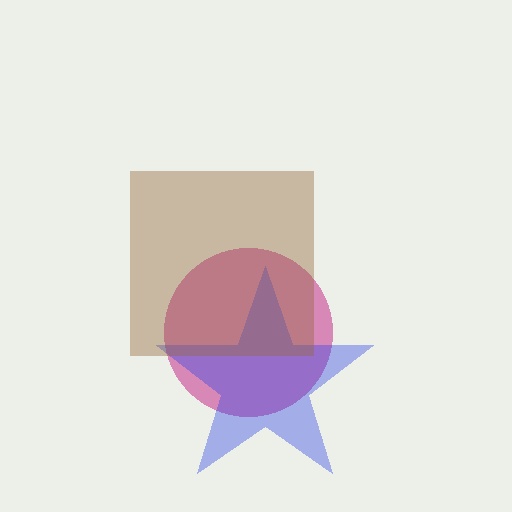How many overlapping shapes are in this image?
There are 3 overlapping shapes in the image.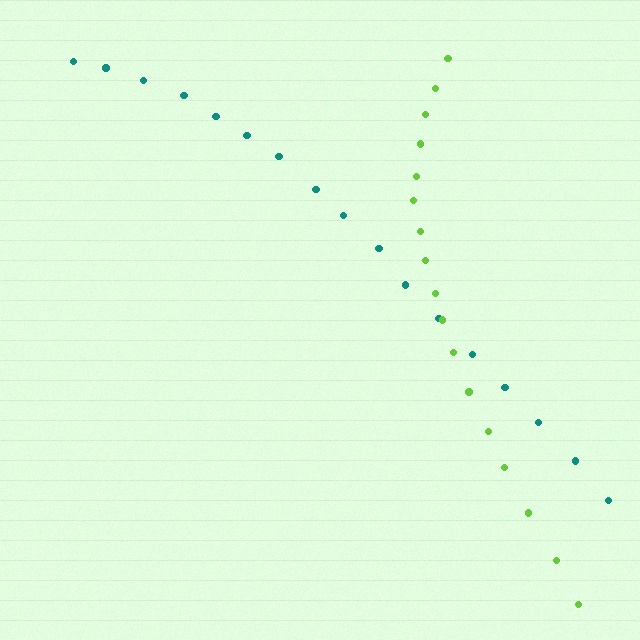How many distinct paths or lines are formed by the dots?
There are 2 distinct paths.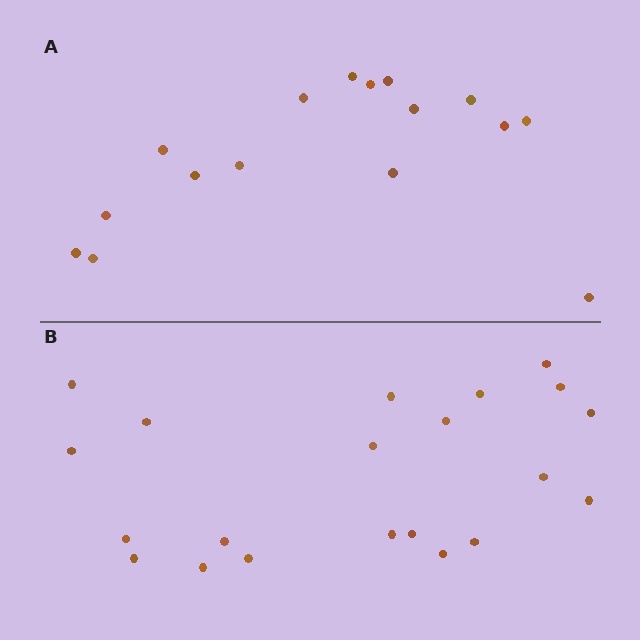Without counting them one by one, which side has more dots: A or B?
Region B (the bottom region) has more dots.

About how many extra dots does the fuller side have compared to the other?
Region B has about 5 more dots than region A.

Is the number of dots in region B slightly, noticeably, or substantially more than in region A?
Region B has noticeably more, but not dramatically so. The ratio is roughly 1.3 to 1.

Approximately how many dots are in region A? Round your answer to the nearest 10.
About 20 dots. (The exact count is 16, which rounds to 20.)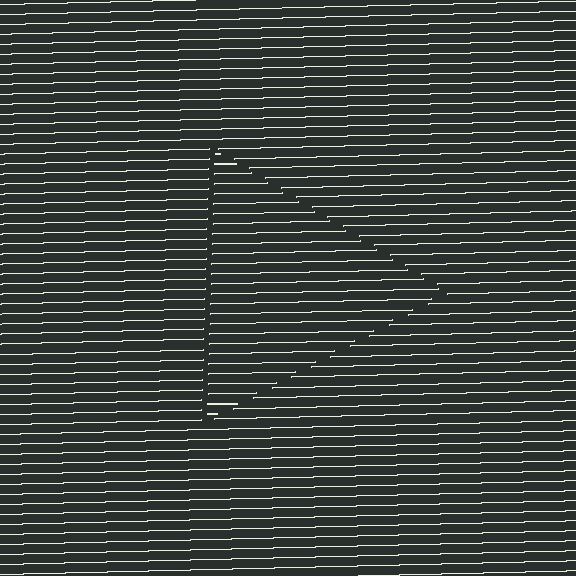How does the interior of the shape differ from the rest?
The interior of the shape contains the same grating, shifted by half a period — the contour is defined by the phase discontinuity where line-ends from the inner and outer gratings abut.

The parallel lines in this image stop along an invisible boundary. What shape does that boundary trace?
An illusory triangle. The interior of the shape contains the same grating, shifted by half a period — the contour is defined by the phase discontinuity where line-ends from the inner and outer gratings abut.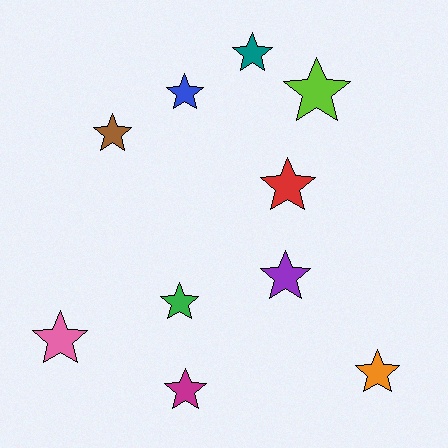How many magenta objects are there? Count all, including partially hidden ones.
There is 1 magenta object.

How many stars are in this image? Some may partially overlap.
There are 10 stars.